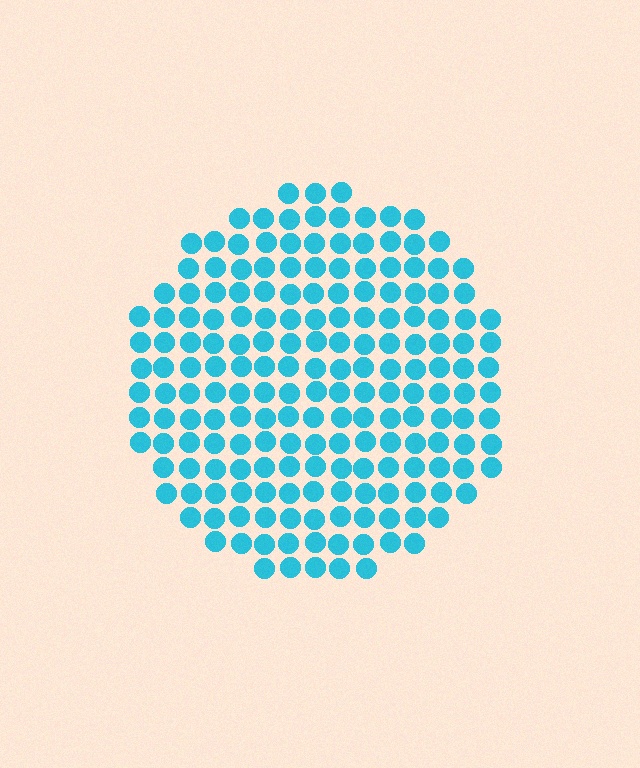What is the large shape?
The large shape is a circle.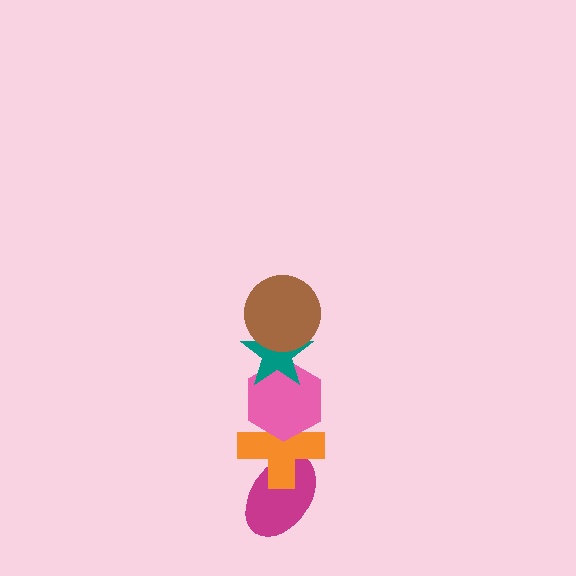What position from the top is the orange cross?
The orange cross is 4th from the top.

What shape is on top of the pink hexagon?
The teal star is on top of the pink hexagon.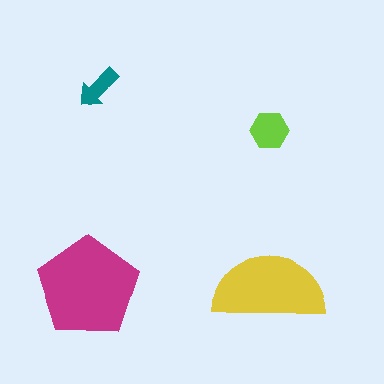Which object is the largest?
The magenta pentagon.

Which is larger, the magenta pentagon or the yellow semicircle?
The magenta pentagon.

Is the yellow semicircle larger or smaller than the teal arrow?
Larger.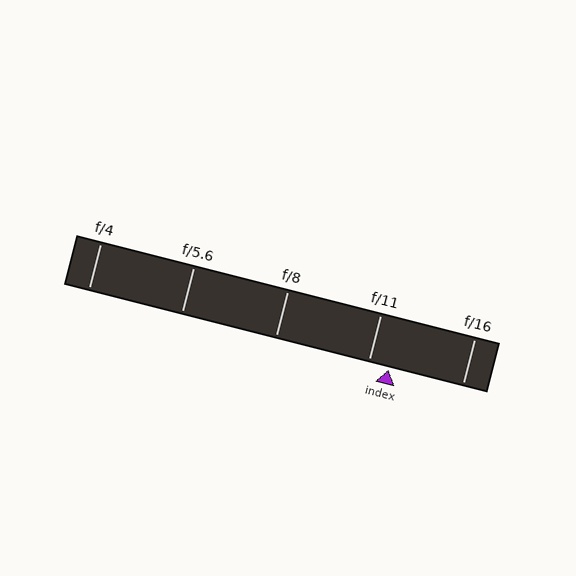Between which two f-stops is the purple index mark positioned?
The index mark is between f/11 and f/16.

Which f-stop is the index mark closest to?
The index mark is closest to f/11.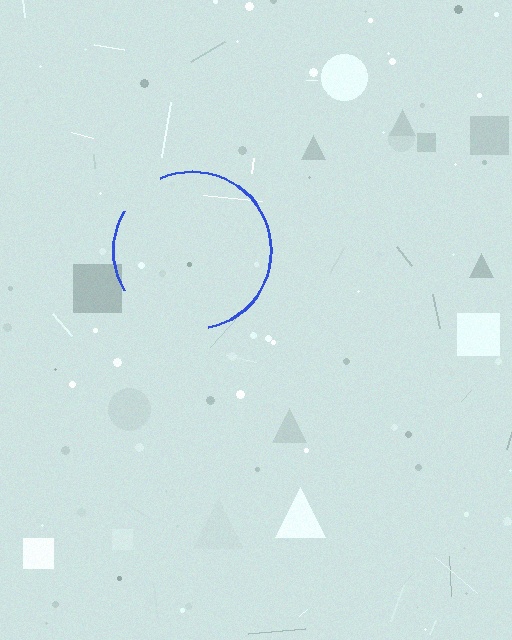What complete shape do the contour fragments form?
The contour fragments form a circle.